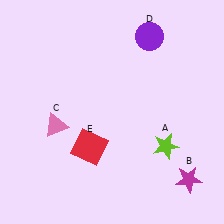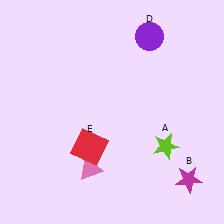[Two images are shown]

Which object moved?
The pink triangle (C) moved down.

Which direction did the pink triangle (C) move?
The pink triangle (C) moved down.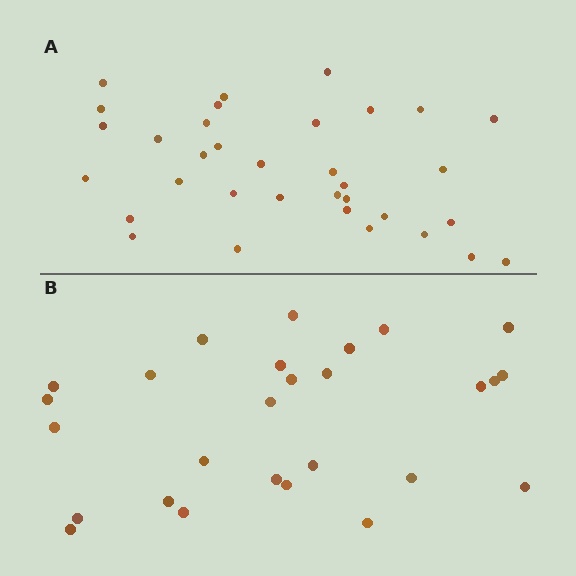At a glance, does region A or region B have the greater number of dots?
Region A (the top region) has more dots.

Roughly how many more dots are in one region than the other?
Region A has roughly 8 or so more dots than region B.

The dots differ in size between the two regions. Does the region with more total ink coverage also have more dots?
No. Region B has more total ink coverage because its dots are larger, but region A actually contains more individual dots. Total area can be misleading — the number of items is what matters here.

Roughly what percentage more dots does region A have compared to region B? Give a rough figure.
About 25% more.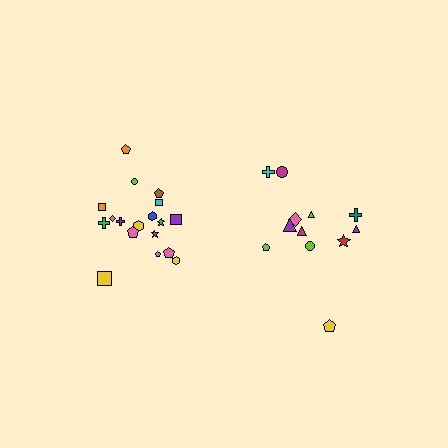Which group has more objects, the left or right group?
The left group.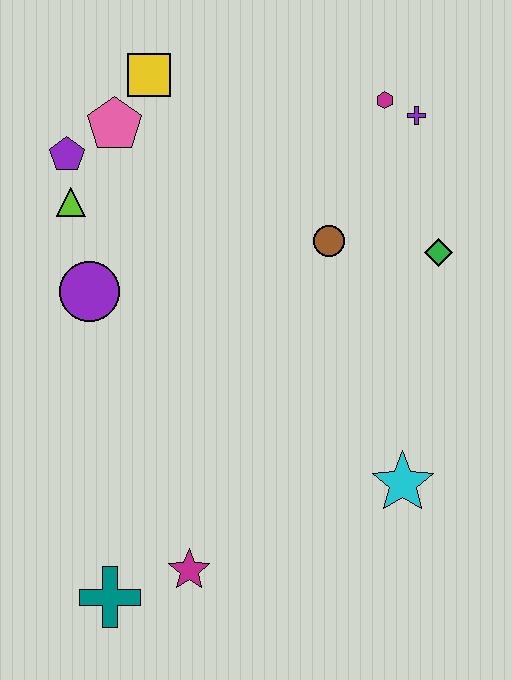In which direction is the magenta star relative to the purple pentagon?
The magenta star is below the purple pentagon.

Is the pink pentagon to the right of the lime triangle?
Yes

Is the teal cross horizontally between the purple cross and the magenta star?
No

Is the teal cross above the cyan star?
No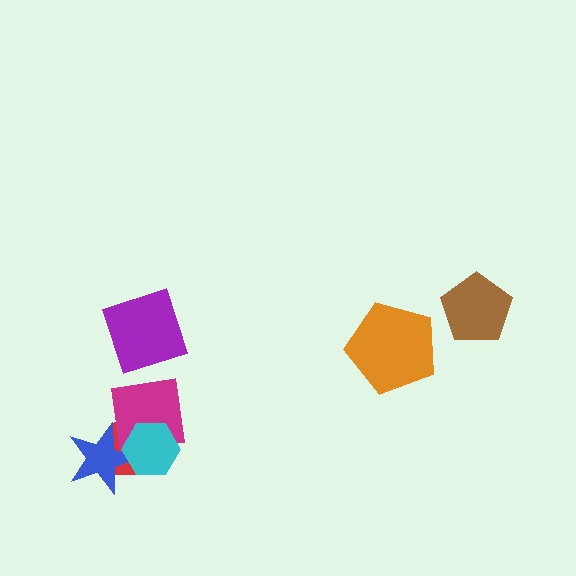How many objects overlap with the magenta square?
2 objects overlap with the magenta square.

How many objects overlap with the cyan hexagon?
3 objects overlap with the cyan hexagon.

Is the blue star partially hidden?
Yes, it is partially covered by another shape.